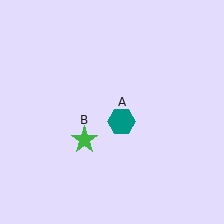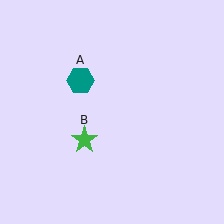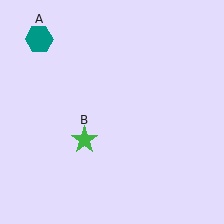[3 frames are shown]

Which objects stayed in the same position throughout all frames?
Green star (object B) remained stationary.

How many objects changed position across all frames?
1 object changed position: teal hexagon (object A).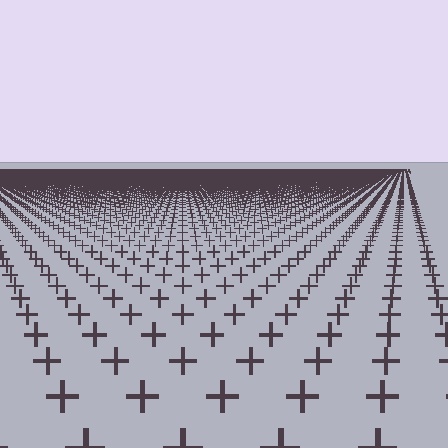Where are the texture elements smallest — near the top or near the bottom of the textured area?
Near the top.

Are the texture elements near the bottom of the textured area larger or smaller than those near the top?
Larger. Near the bottom, elements are closer to the viewer and appear at a bigger on-screen size.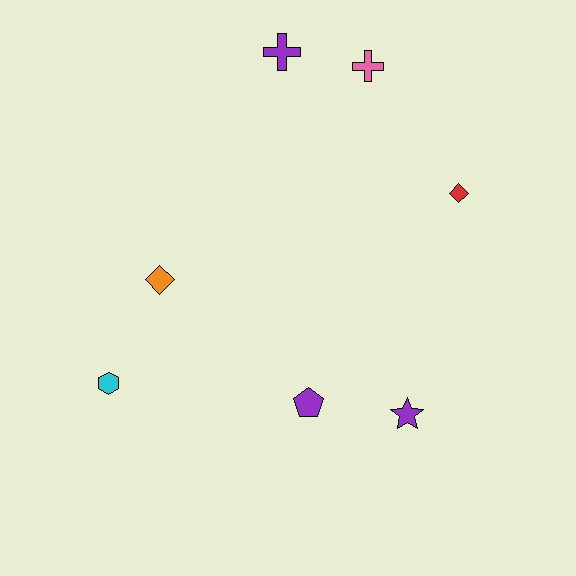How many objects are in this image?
There are 7 objects.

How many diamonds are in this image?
There are 2 diamonds.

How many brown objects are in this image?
There are no brown objects.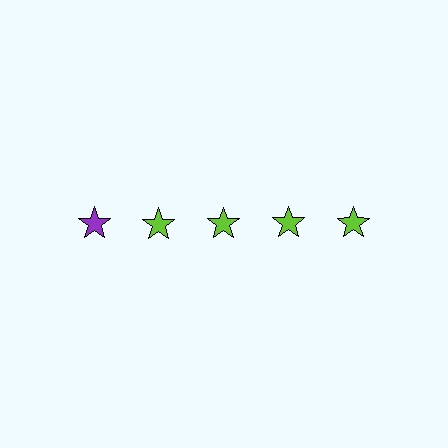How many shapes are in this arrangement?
There are 5 shapes arranged in a grid pattern.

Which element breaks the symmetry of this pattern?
The purple star in the top row, leftmost column breaks the symmetry. All other shapes are lime stars.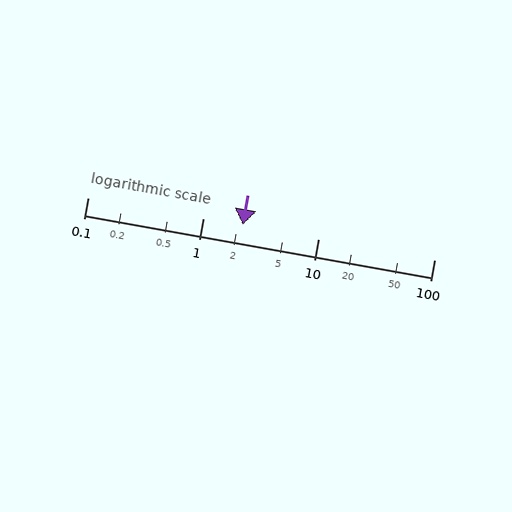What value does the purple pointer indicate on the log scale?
The pointer indicates approximately 2.2.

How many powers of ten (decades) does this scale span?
The scale spans 3 decades, from 0.1 to 100.